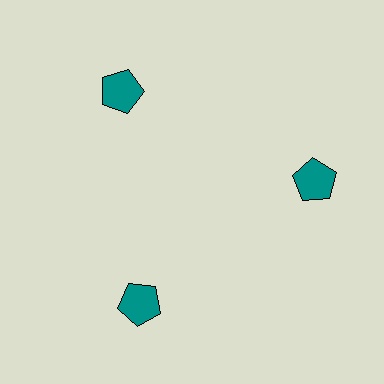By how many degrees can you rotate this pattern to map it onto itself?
The pattern maps onto itself every 120 degrees of rotation.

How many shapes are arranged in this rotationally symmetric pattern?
There are 3 shapes, arranged in 3 groups of 1.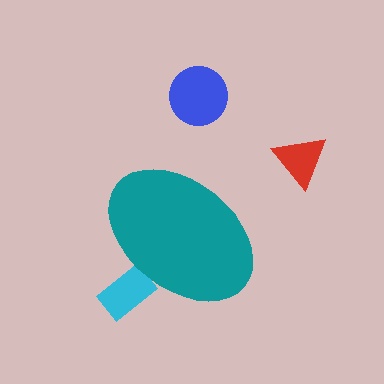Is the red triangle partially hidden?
No, the red triangle is fully visible.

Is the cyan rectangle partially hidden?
Yes, the cyan rectangle is partially hidden behind the teal ellipse.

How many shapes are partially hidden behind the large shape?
1 shape is partially hidden.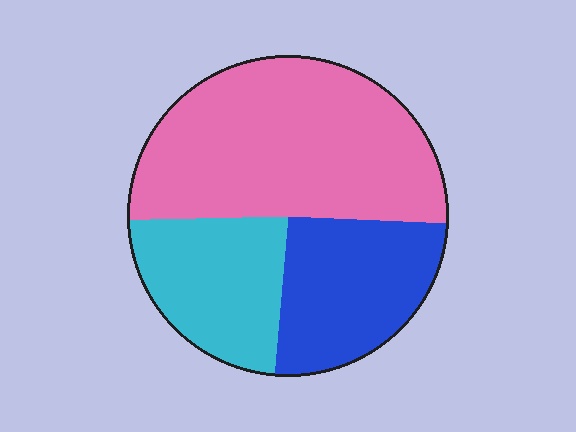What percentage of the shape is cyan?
Cyan takes up about one quarter (1/4) of the shape.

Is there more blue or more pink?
Pink.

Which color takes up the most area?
Pink, at roughly 50%.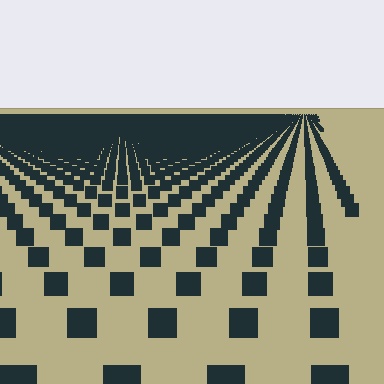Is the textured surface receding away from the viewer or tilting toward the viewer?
The surface is receding away from the viewer. Texture elements get smaller and denser toward the top.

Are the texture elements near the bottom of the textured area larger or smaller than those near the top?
Larger. Near the bottom, elements are closer to the viewer and appear at a bigger on-screen size.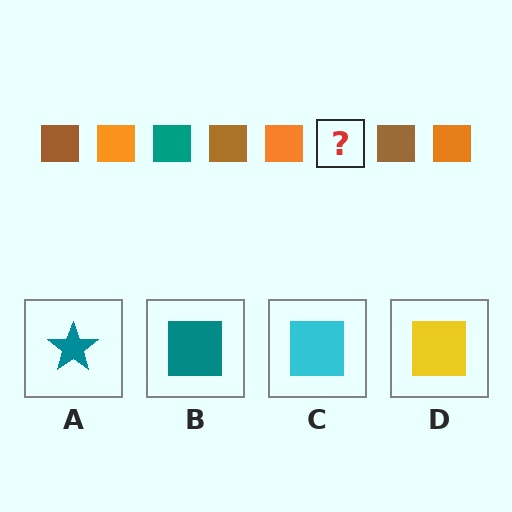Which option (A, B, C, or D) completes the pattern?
B.